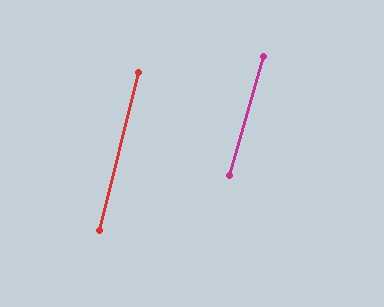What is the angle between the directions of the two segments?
Approximately 2 degrees.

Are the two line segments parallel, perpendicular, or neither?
Parallel — their directions differ by only 1.5°.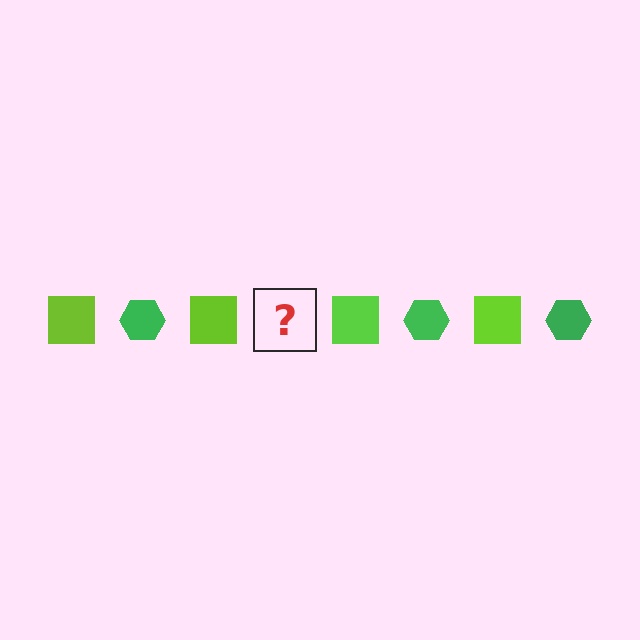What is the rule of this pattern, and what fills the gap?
The rule is that the pattern alternates between lime square and green hexagon. The gap should be filled with a green hexagon.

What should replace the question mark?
The question mark should be replaced with a green hexagon.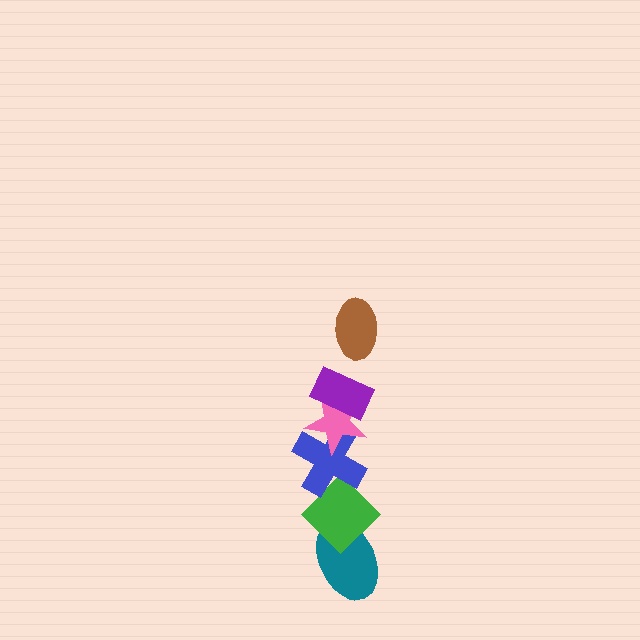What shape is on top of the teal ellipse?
The green diamond is on top of the teal ellipse.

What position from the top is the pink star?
The pink star is 3rd from the top.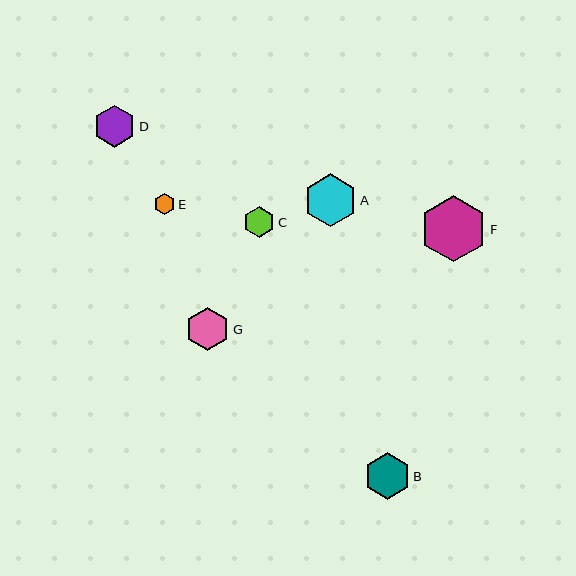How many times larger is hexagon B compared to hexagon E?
Hexagon B is approximately 2.2 times the size of hexagon E.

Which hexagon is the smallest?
Hexagon E is the smallest with a size of approximately 21 pixels.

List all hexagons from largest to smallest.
From largest to smallest: F, A, B, G, D, C, E.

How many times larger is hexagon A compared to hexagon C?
Hexagon A is approximately 1.7 times the size of hexagon C.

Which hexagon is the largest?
Hexagon F is the largest with a size of approximately 66 pixels.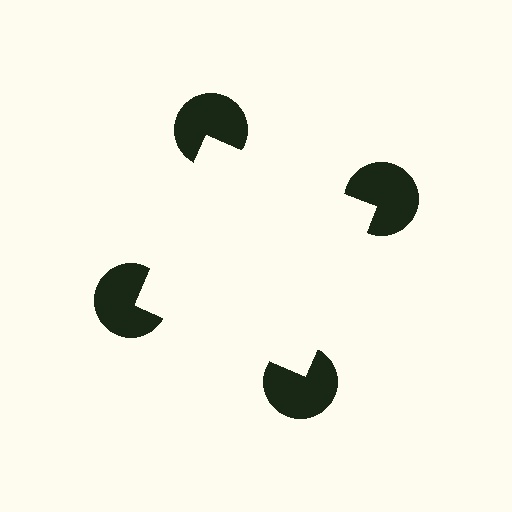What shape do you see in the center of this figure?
An illusory square — its edges are inferred from the aligned wedge cuts in the pac-man discs, not physically drawn.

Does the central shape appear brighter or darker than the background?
It typically appears slightly brighter than the background, even though no actual brightness change is drawn.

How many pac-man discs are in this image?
There are 4 — one at each vertex of the illusory square.